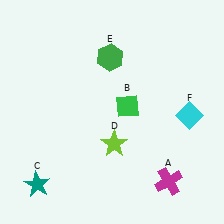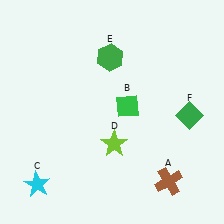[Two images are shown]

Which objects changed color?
A changed from magenta to brown. C changed from teal to cyan. F changed from cyan to green.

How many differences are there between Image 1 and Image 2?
There are 3 differences between the two images.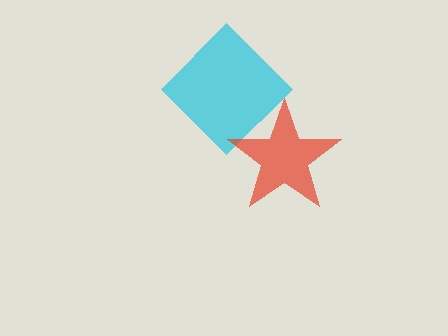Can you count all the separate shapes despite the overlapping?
Yes, there are 2 separate shapes.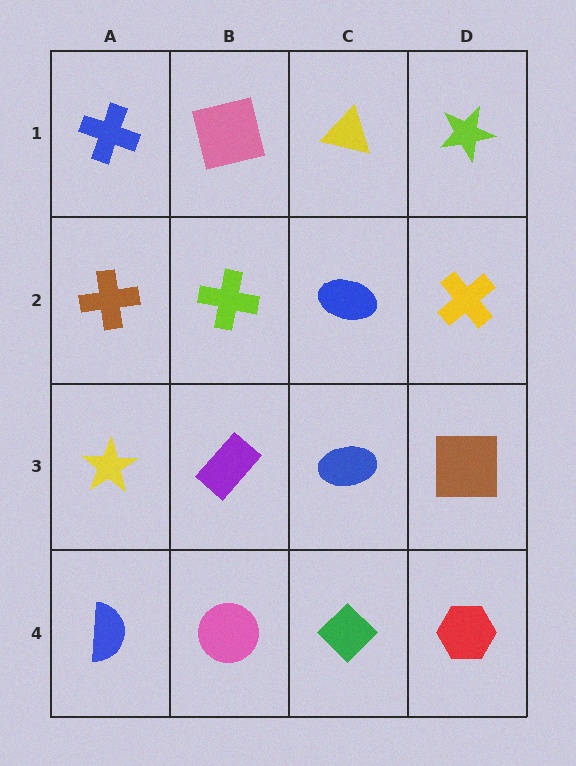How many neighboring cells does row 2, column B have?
4.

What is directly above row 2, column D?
A lime star.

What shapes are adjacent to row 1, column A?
A brown cross (row 2, column A), a pink square (row 1, column B).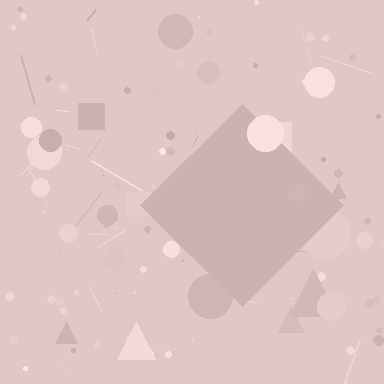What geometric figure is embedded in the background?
A diamond is embedded in the background.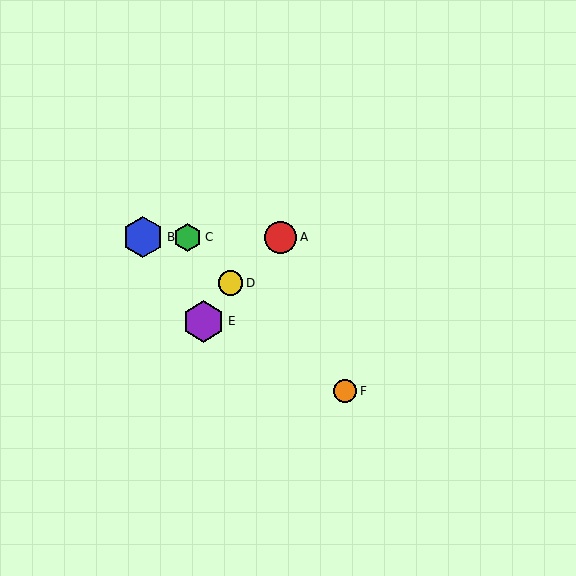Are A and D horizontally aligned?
No, A is at y≈237 and D is at y≈283.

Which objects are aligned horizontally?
Objects A, B, C are aligned horizontally.